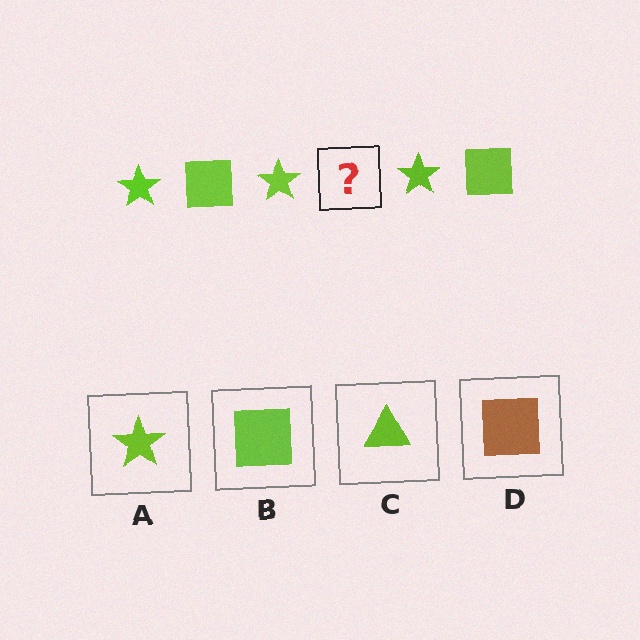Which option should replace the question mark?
Option B.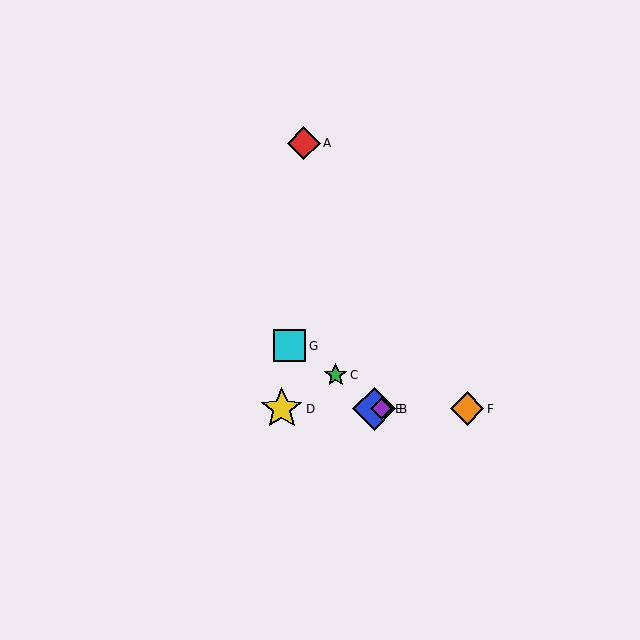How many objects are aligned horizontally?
4 objects (B, D, E, F) are aligned horizontally.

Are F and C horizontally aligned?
No, F is at y≈409 and C is at y≈375.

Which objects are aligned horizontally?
Objects B, D, E, F are aligned horizontally.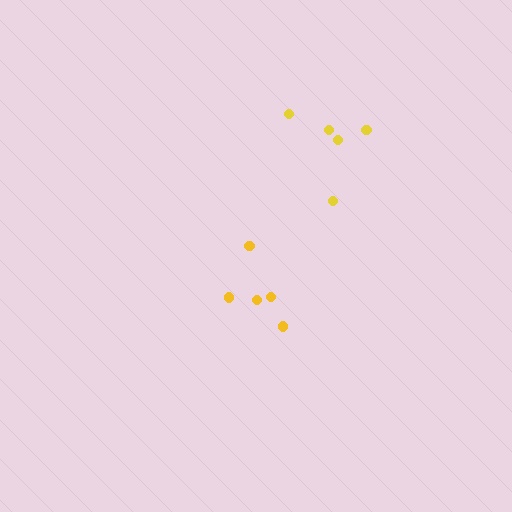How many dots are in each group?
Group 1: 5 dots, Group 2: 5 dots (10 total).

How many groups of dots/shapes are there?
There are 2 groups.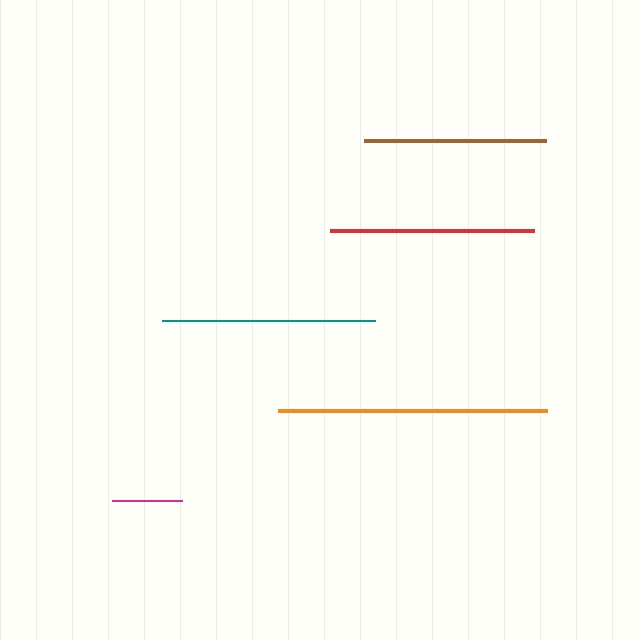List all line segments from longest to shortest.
From longest to shortest: orange, teal, red, brown, magenta.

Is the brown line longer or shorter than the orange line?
The orange line is longer than the brown line.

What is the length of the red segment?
The red segment is approximately 205 pixels long.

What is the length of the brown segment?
The brown segment is approximately 182 pixels long.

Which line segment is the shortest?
The magenta line is the shortest at approximately 70 pixels.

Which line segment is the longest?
The orange line is the longest at approximately 269 pixels.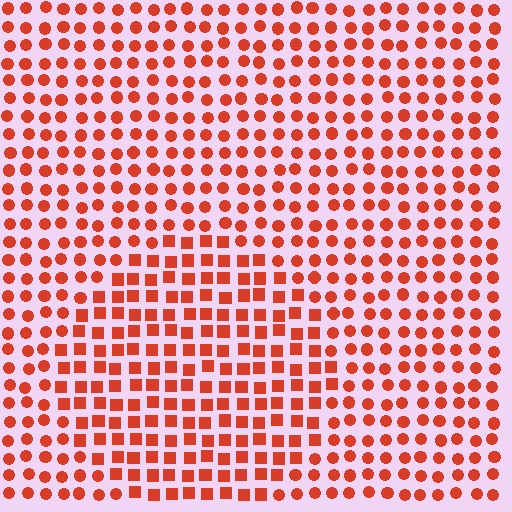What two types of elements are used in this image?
The image uses squares inside the circle region and circles outside it.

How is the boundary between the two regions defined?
The boundary is defined by a change in element shape: squares inside vs. circles outside. All elements share the same color and spacing.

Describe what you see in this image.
The image is filled with small red elements arranged in a uniform grid. A circle-shaped region contains squares, while the surrounding area contains circles. The boundary is defined purely by the change in element shape.